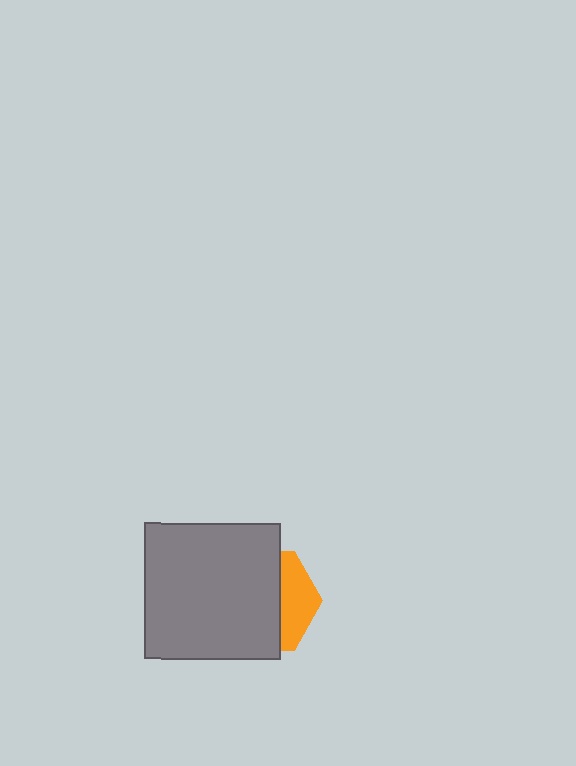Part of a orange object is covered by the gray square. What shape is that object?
It is a hexagon.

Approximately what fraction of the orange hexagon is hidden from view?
Roughly 67% of the orange hexagon is hidden behind the gray square.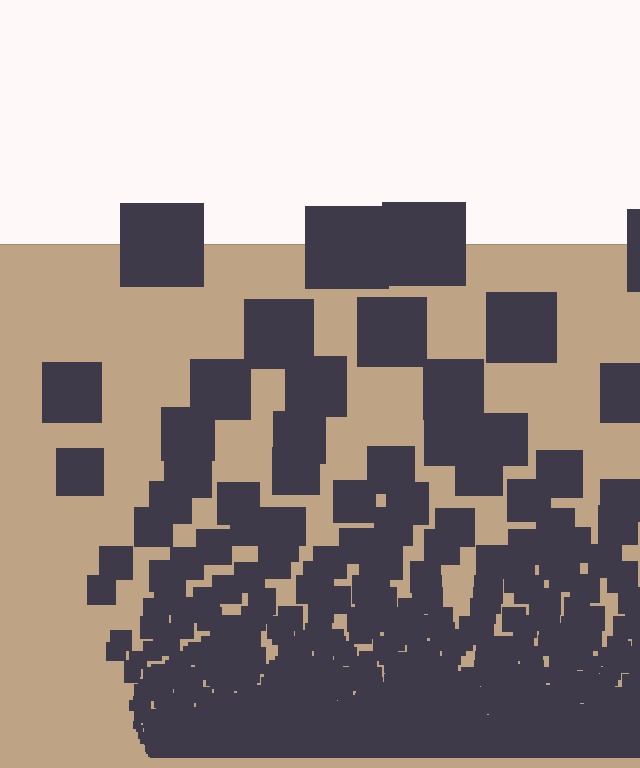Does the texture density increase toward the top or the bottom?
Density increases toward the bottom.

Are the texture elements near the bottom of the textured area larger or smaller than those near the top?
Smaller. The gradient is inverted — elements near the bottom are smaller and denser.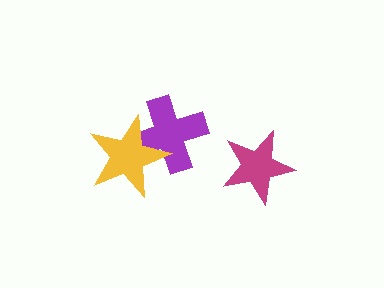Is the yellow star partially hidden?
No, no other shape covers it.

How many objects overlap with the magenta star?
0 objects overlap with the magenta star.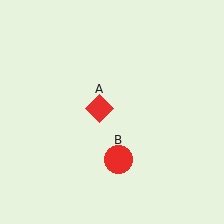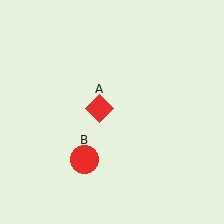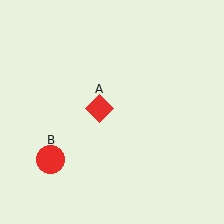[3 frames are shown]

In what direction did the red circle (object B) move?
The red circle (object B) moved left.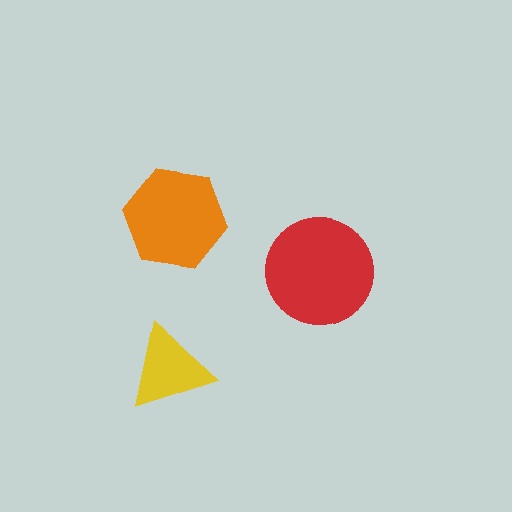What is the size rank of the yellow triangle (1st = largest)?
3rd.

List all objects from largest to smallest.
The red circle, the orange hexagon, the yellow triangle.